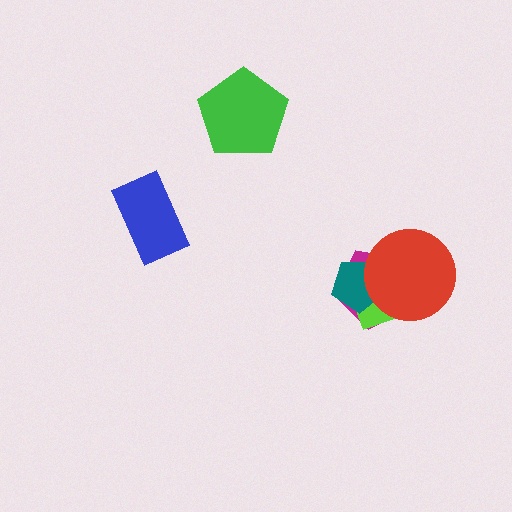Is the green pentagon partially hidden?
No, no other shape covers it.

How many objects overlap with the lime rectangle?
3 objects overlap with the lime rectangle.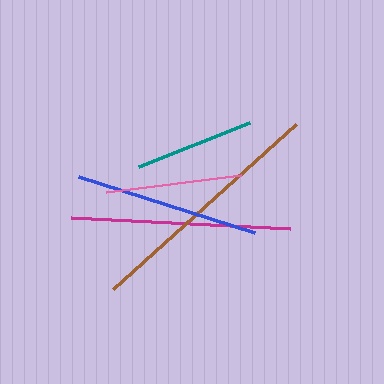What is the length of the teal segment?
The teal segment is approximately 120 pixels long.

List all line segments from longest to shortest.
From longest to shortest: brown, magenta, blue, pink, teal.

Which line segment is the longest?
The brown line is the longest at approximately 246 pixels.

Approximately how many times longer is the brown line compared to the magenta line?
The brown line is approximately 1.1 times the length of the magenta line.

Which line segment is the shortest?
The teal line is the shortest at approximately 120 pixels.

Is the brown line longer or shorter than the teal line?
The brown line is longer than the teal line.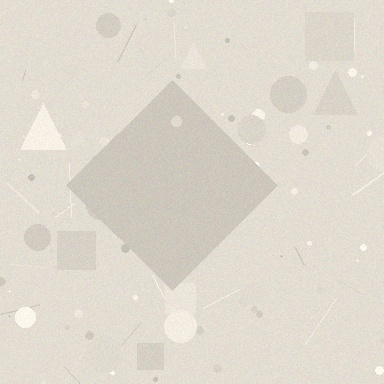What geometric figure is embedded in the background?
A diamond is embedded in the background.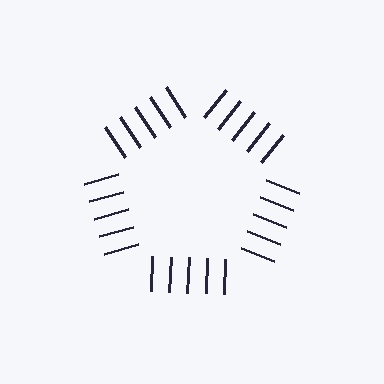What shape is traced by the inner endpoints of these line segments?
An illusory pentagon — the line segments terminate on its edges but no continuous stroke is drawn.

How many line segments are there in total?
25 — 5 along each of the 5 edges.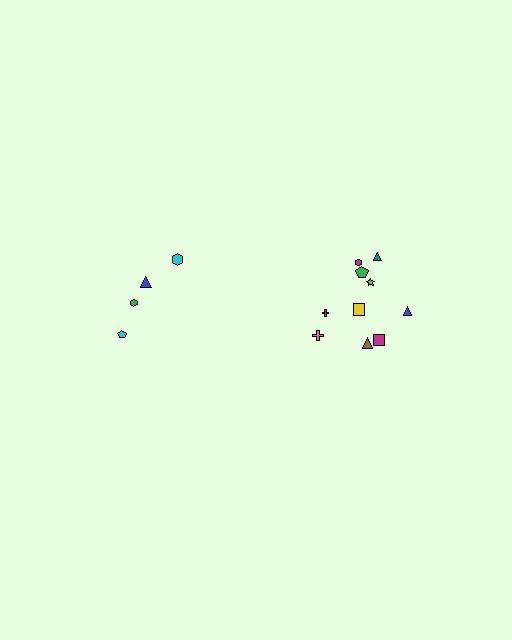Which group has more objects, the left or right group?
The right group.